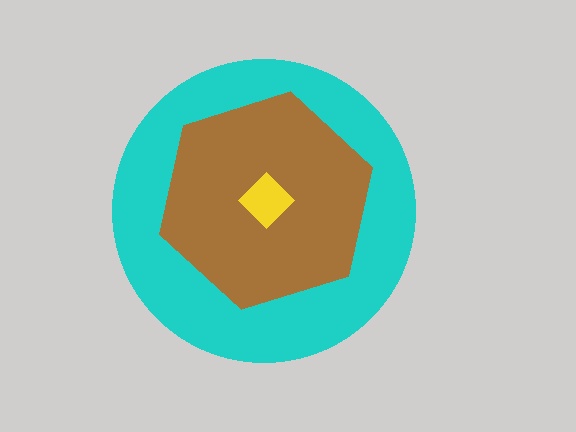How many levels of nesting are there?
3.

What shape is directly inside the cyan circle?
The brown hexagon.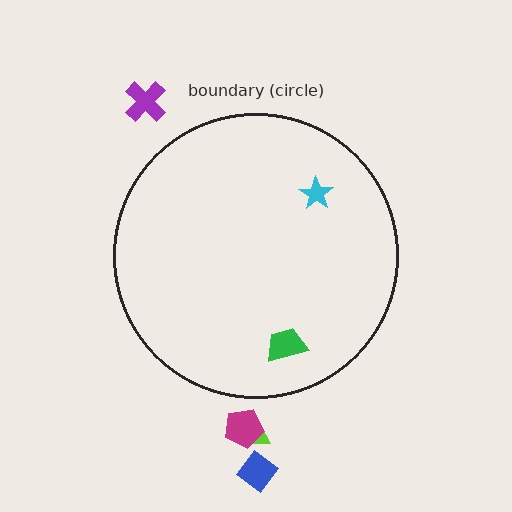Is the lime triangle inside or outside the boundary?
Outside.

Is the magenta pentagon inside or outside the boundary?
Outside.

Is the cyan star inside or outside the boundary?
Inside.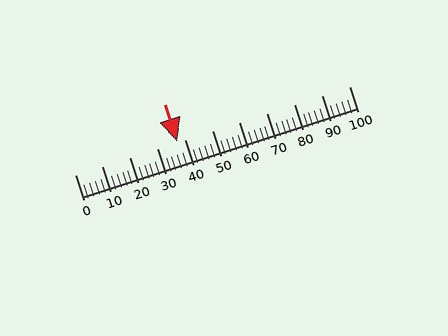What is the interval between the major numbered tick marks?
The major tick marks are spaced 10 units apart.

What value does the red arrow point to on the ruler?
The red arrow points to approximately 37.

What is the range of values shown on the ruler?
The ruler shows values from 0 to 100.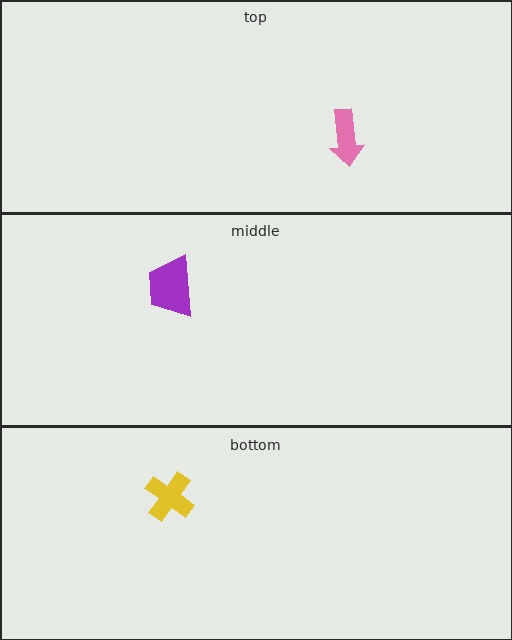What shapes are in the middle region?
The purple trapezoid.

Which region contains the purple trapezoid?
The middle region.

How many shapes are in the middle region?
1.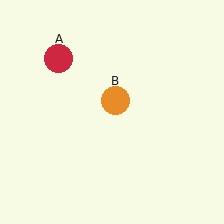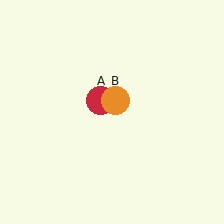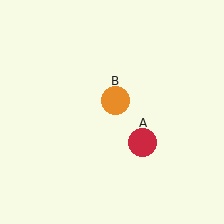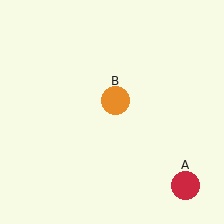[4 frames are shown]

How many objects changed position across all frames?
1 object changed position: red circle (object A).